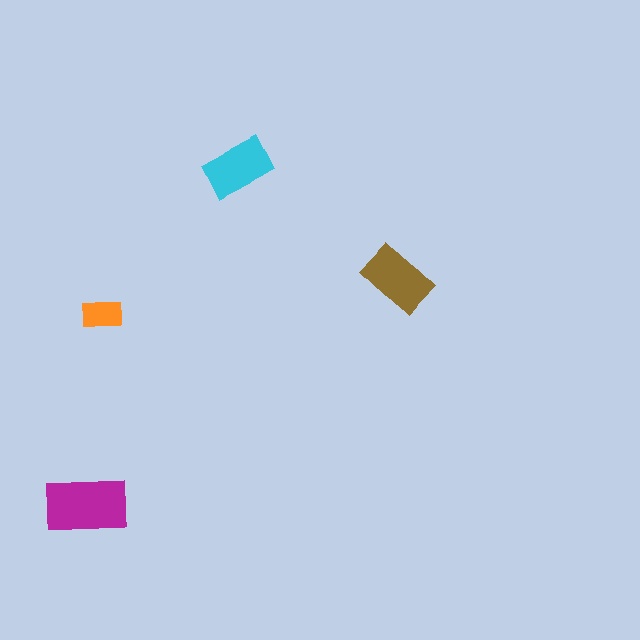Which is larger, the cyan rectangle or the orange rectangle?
The cyan one.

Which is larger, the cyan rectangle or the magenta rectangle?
The magenta one.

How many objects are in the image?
There are 4 objects in the image.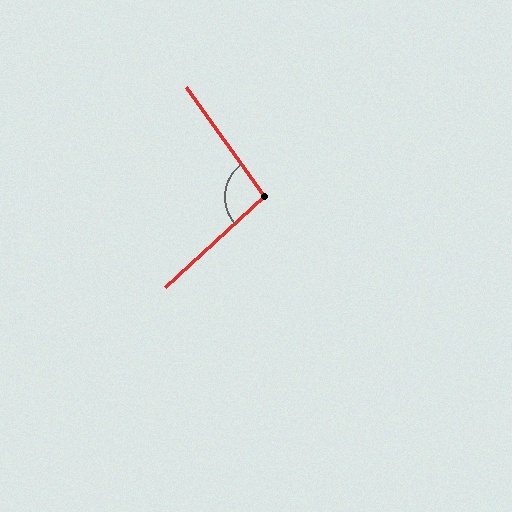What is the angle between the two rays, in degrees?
Approximately 97 degrees.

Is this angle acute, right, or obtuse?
It is obtuse.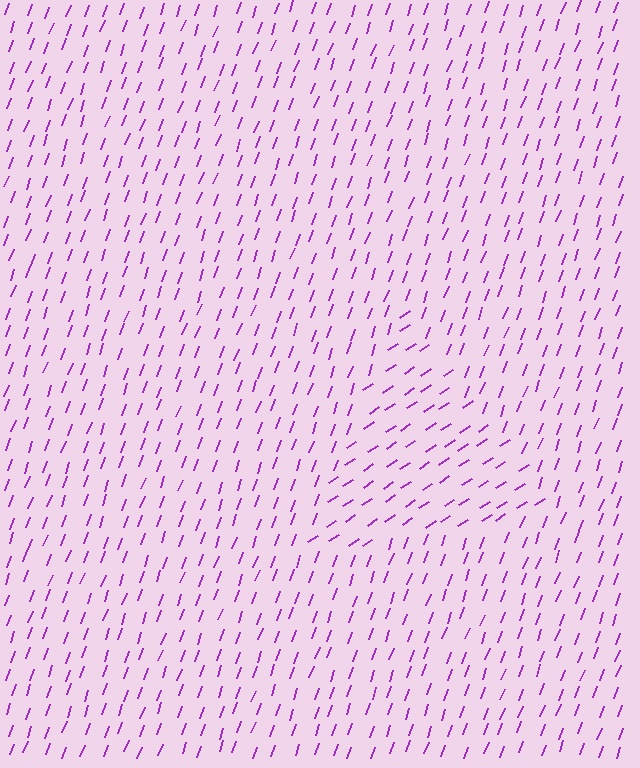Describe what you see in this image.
The image is filled with small purple line segments. A triangle region in the image has lines oriented differently from the surrounding lines, creating a visible texture boundary.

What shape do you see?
I see a triangle.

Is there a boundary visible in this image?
Yes, there is a texture boundary formed by a change in line orientation.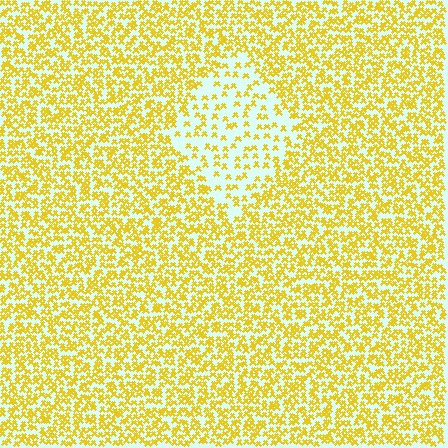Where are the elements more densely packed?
The elements are more densely packed outside the diamond boundary.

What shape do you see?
I see a diamond.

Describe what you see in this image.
The image contains small yellow elements arranged at two different densities. A diamond-shaped region is visible where the elements are less densely packed than the surrounding area.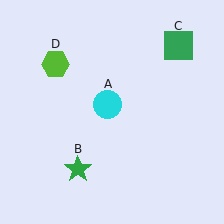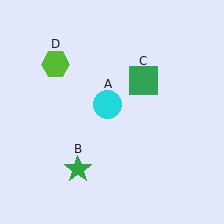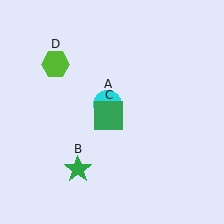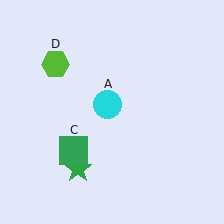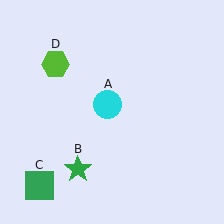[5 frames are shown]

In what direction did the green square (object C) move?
The green square (object C) moved down and to the left.